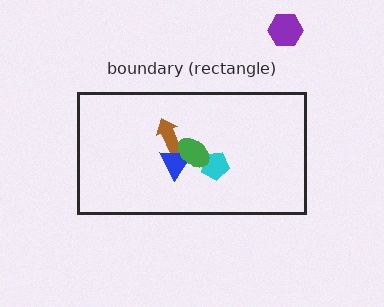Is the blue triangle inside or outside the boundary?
Inside.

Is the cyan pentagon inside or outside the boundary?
Inside.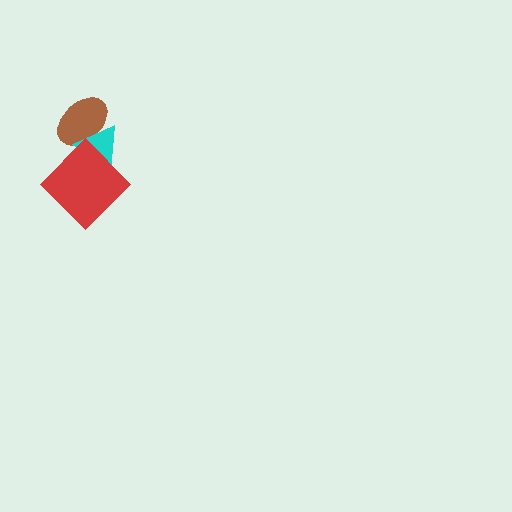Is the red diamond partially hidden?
No, no other shape covers it.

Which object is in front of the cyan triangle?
The red diamond is in front of the cyan triangle.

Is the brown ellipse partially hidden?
Yes, it is partially covered by another shape.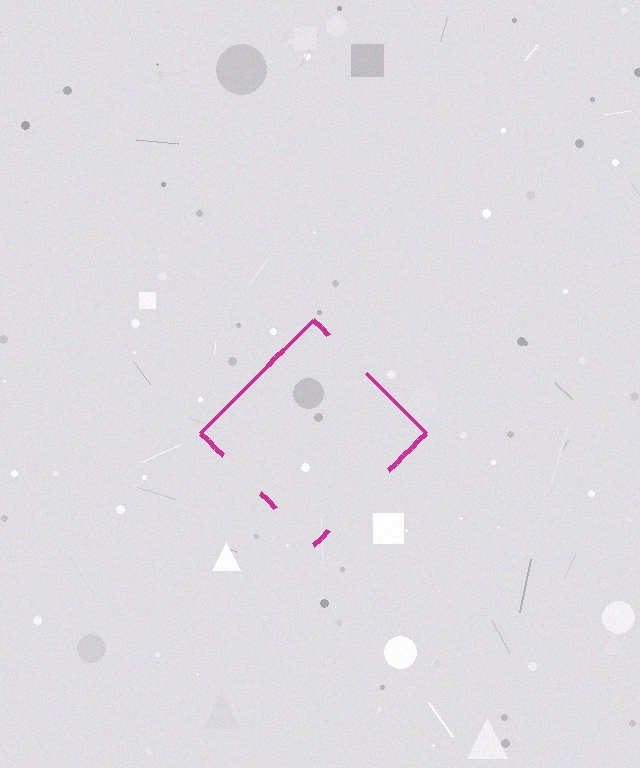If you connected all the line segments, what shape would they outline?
They would outline a diamond.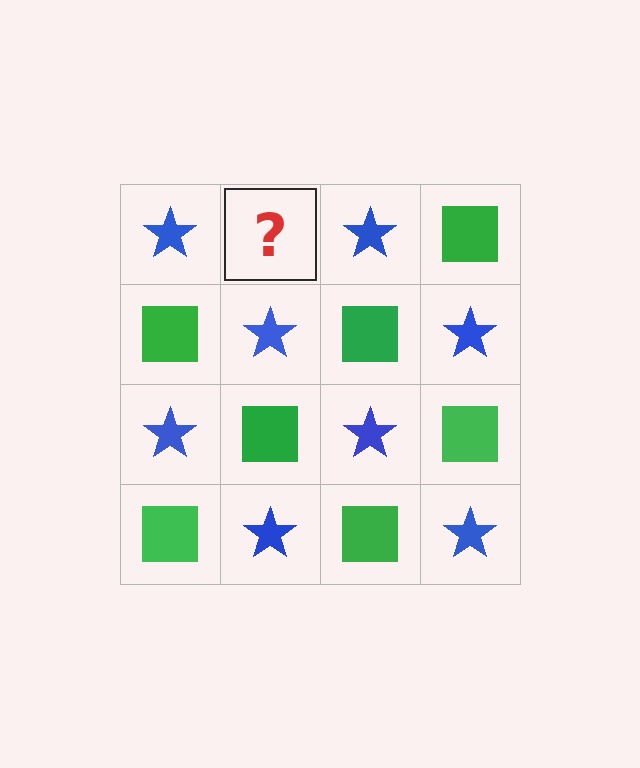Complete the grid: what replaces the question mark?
The question mark should be replaced with a green square.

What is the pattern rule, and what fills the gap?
The rule is that it alternates blue star and green square in a checkerboard pattern. The gap should be filled with a green square.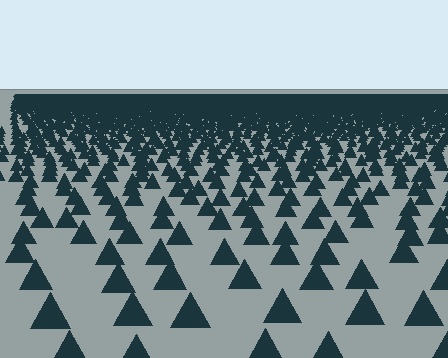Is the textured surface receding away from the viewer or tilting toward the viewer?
The surface is receding away from the viewer. Texture elements get smaller and denser toward the top.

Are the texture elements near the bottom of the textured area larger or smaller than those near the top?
Larger. Near the bottom, elements are closer to the viewer and appear at a bigger on-screen size.